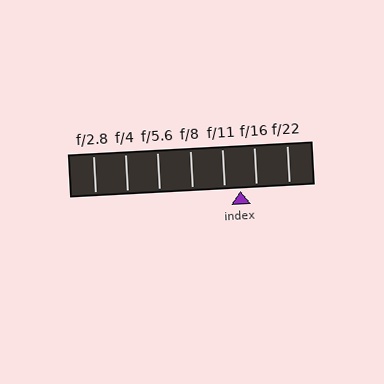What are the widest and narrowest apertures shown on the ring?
The widest aperture shown is f/2.8 and the narrowest is f/22.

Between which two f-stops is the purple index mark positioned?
The index mark is between f/11 and f/16.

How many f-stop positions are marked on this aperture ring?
There are 7 f-stop positions marked.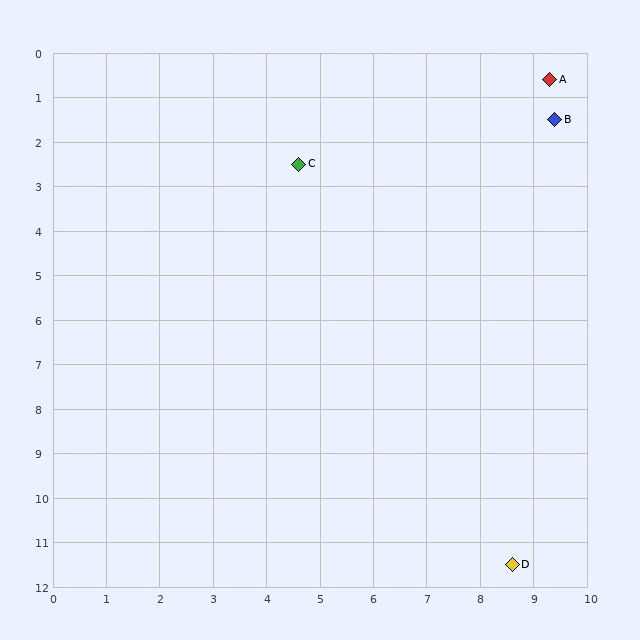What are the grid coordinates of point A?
Point A is at approximately (9.3, 0.6).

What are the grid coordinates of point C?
Point C is at approximately (4.6, 2.5).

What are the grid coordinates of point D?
Point D is at approximately (8.6, 11.5).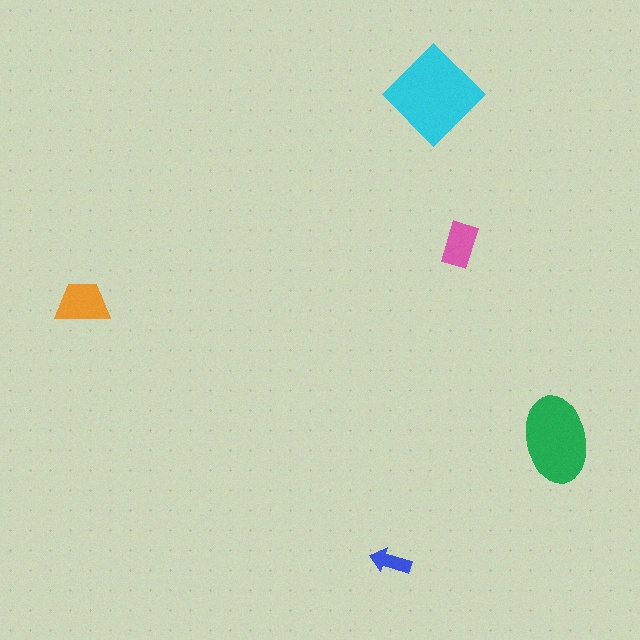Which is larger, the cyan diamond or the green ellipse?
The cyan diamond.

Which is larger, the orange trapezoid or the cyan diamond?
The cyan diamond.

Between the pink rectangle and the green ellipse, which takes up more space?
The green ellipse.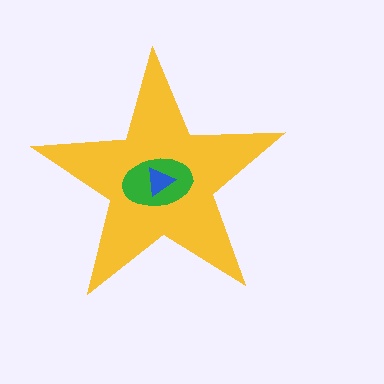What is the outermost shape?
The yellow star.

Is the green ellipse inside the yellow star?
Yes.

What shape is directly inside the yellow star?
The green ellipse.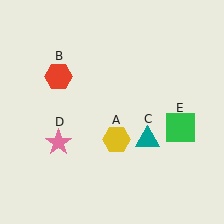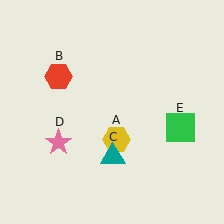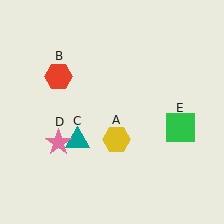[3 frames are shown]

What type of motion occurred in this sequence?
The teal triangle (object C) rotated clockwise around the center of the scene.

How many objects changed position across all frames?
1 object changed position: teal triangle (object C).